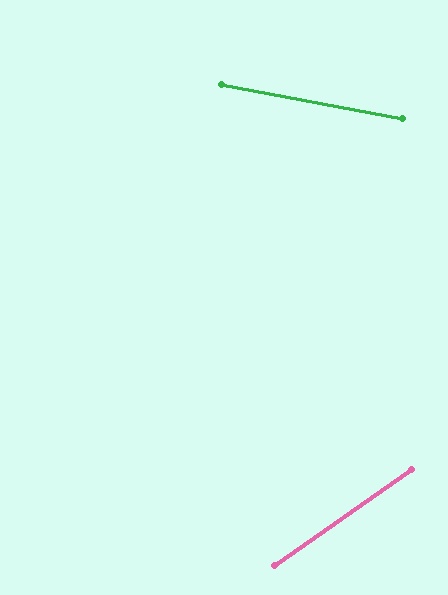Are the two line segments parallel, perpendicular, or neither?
Neither parallel nor perpendicular — they differ by about 45°.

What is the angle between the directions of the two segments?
Approximately 45 degrees.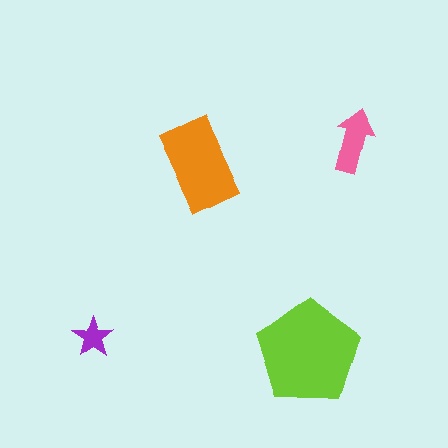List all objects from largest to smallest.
The lime pentagon, the orange rectangle, the pink arrow, the purple star.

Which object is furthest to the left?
The purple star is leftmost.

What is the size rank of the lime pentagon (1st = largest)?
1st.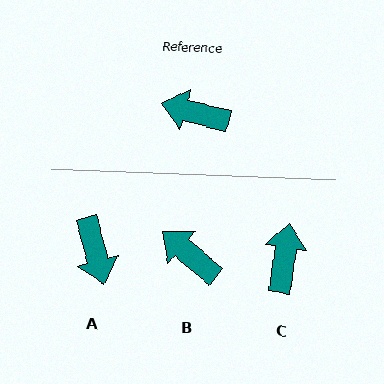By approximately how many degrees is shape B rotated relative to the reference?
Approximately 26 degrees clockwise.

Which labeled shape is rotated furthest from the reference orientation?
A, about 120 degrees away.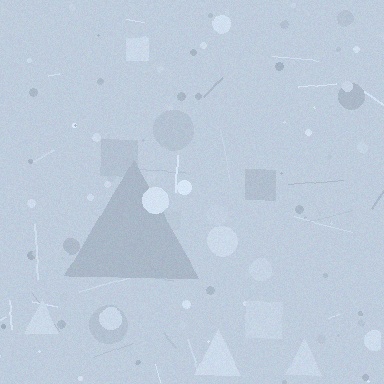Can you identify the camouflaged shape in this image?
The camouflaged shape is a triangle.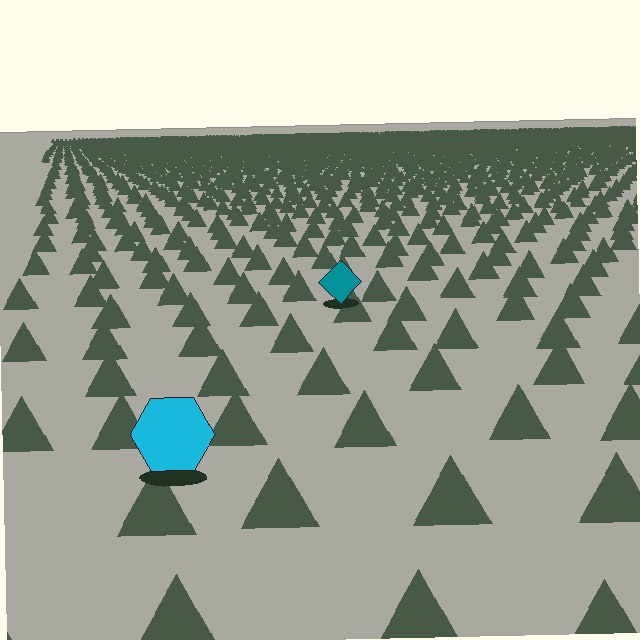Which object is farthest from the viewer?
The teal diamond is farthest from the viewer. It appears smaller and the ground texture around it is denser.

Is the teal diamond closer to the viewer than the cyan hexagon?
No. The cyan hexagon is closer — you can tell from the texture gradient: the ground texture is coarser near it.